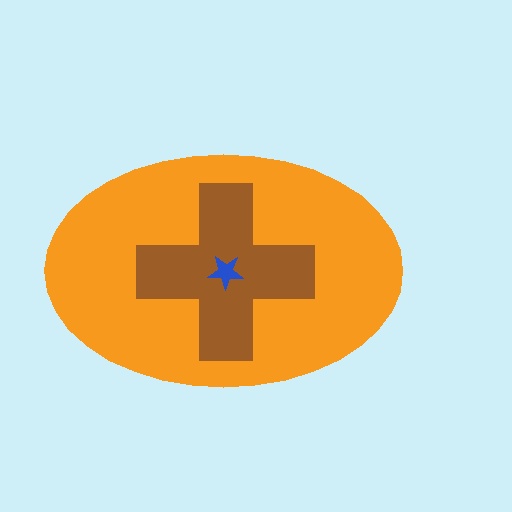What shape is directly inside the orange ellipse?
The brown cross.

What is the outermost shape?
The orange ellipse.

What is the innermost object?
The blue star.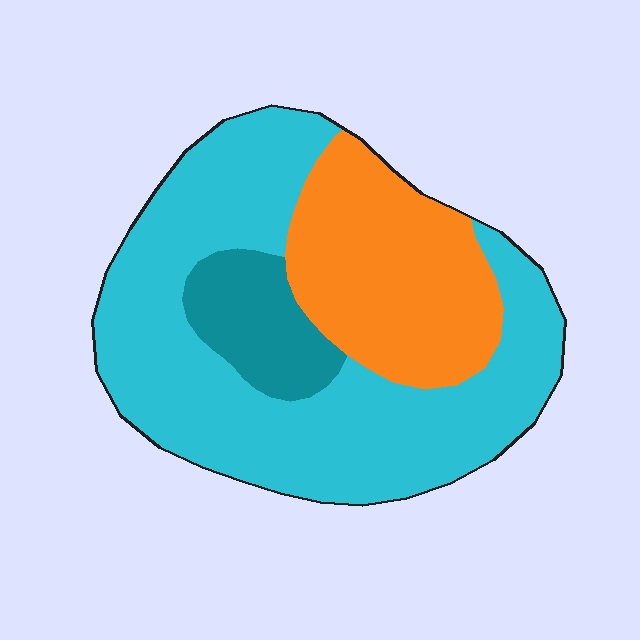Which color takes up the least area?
Teal, at roughly 10%.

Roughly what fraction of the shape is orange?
Orange covers about 30% of the shape.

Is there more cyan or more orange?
Cyan.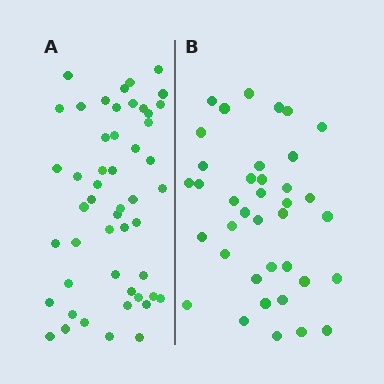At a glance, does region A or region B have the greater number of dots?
Region A (the left region) has more dots.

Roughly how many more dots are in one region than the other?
Region A has roughly 12 or so more dots than region B.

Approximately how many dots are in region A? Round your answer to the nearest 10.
About 50 dots.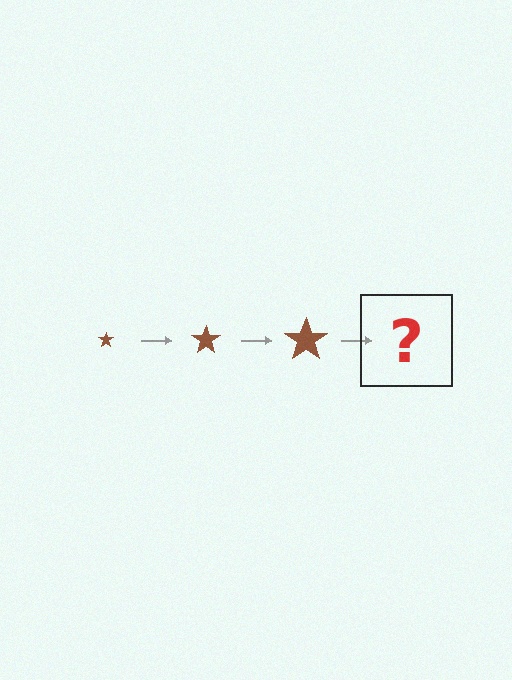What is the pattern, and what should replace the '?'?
The pattern is that the star gets progressively larger each step. The '?' should be a brown star, larger than the previous one.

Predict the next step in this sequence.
The next step is a brown star, larger than the previous one.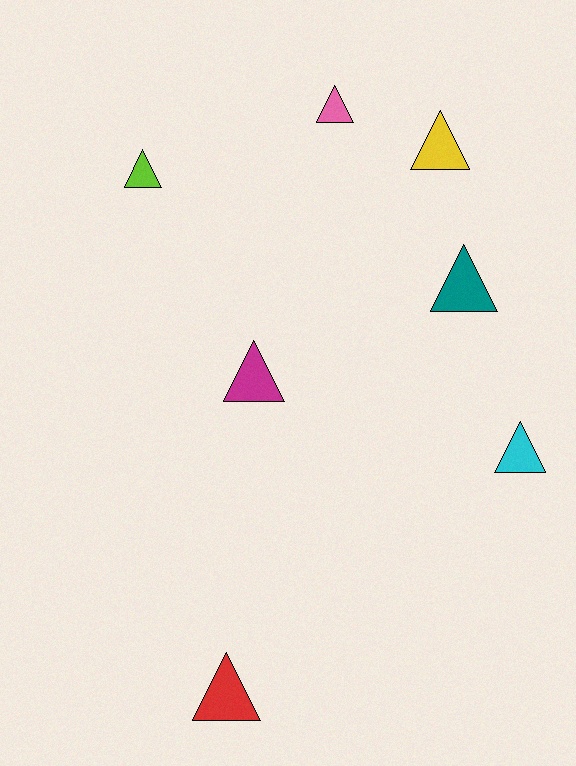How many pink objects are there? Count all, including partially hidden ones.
There is 1 pink object.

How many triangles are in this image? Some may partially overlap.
There are 7 triangles.